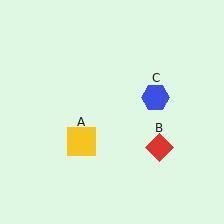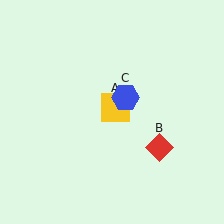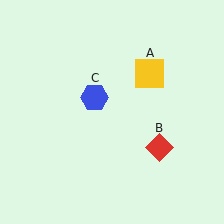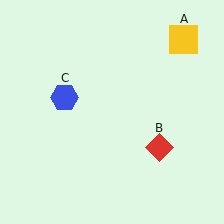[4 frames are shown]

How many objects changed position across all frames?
2 objects changed position: yellow square (object A), blue hexagon (object C).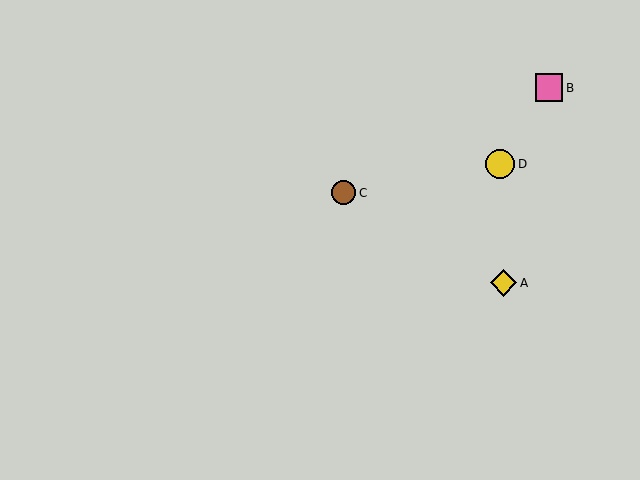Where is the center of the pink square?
The center of the pink square is at (549, 88).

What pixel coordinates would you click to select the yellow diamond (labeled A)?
Click at (504, 283) to select the yellow diamond A.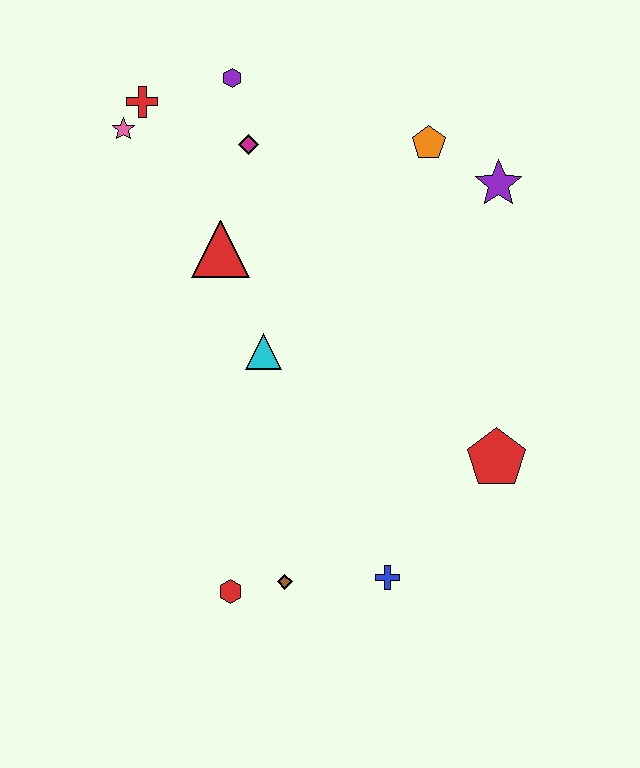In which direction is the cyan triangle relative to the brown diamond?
The cyan triangle is above the brown diamond.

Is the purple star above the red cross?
No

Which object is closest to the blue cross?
The brown diamond is closest to the blue cross.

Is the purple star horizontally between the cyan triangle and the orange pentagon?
No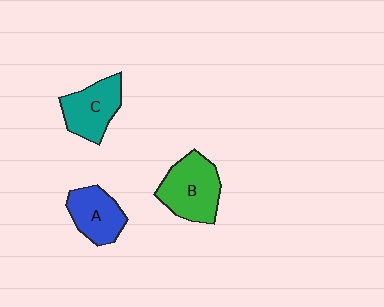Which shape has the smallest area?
Shape A (blue).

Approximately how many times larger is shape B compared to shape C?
Approximately 1.2 times.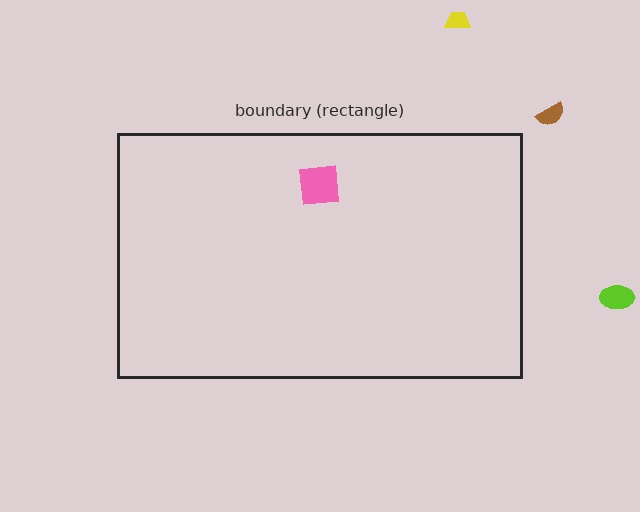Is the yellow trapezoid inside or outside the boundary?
Outside.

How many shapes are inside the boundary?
1 inside, 3 outside.